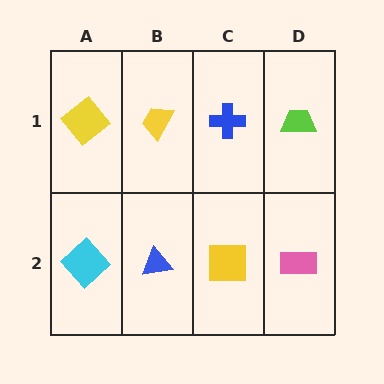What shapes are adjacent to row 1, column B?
A blue triangle (row 2, column B), a yellow diamond (row 1, column A), a blue cross (row 1, column C).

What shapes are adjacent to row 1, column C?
A yellow square (row 2, column C), a yellow trapezoid (row 1, column B), a lime trapezoid (row 1, column D).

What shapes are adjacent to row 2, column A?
A yellow diamond (row 1, column A), a blue triangle (row 2, column B).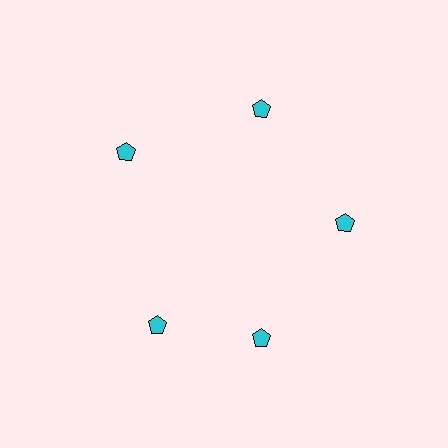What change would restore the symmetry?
The symmetry would be restored by rotating it back into even spacing with its neighbors so that all 5 pentagons sit at equal angles and equal distance from the center.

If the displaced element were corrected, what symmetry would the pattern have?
It would have 5-fold rotational symmetry — the pattern would map onto itself every 72 degrees.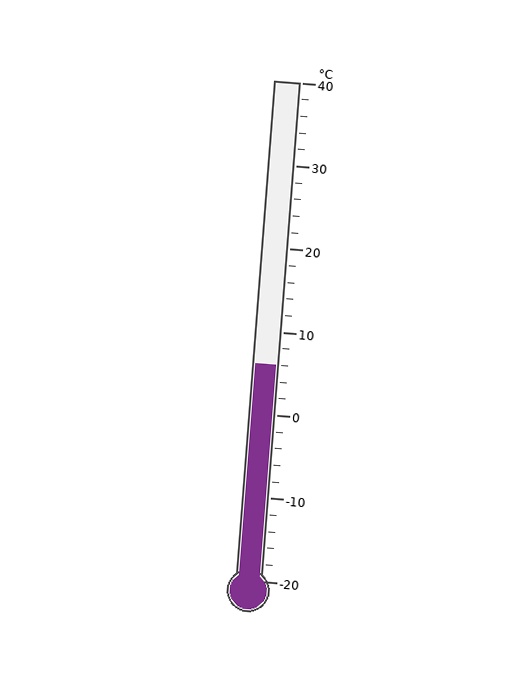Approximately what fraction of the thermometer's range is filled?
The thermometer is filled to approximately 45% of its range.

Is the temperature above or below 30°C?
The temperature is below 30°C.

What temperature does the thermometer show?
The thermometer shows approximately 6°C.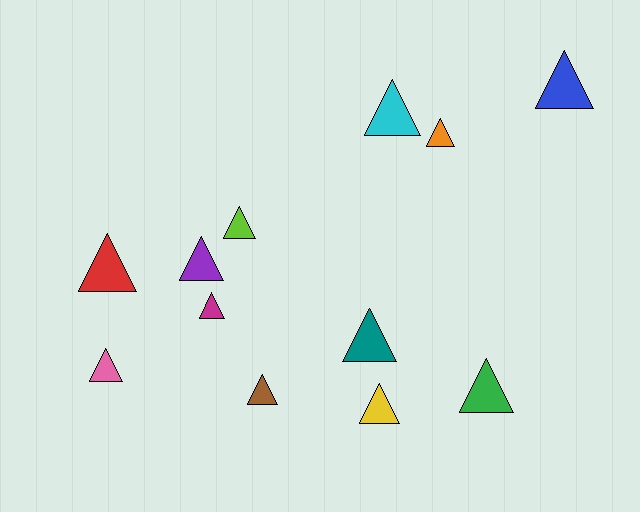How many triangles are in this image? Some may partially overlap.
There are 12 triangles.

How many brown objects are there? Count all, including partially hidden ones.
There is 1 brown object.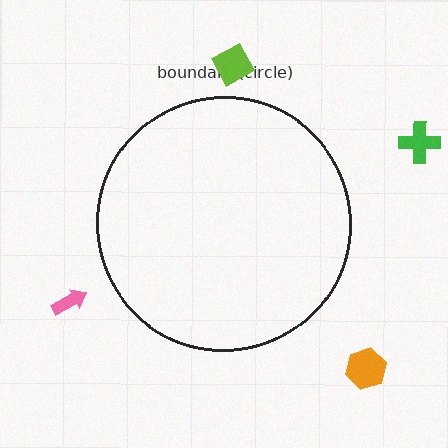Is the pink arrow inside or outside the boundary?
Outside.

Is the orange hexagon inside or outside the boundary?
Outside.